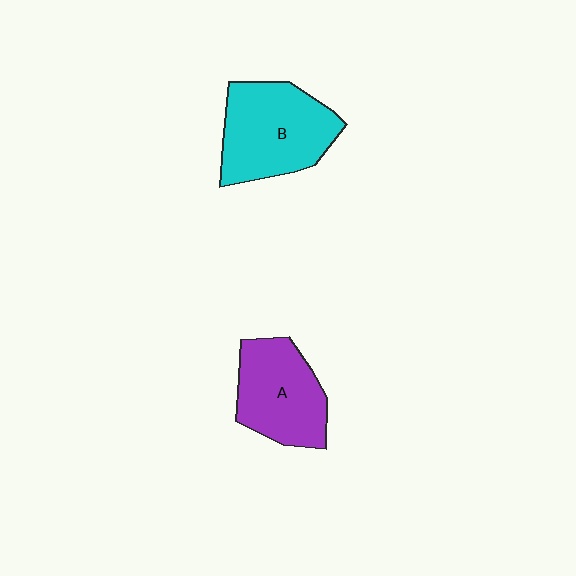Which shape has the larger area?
Shape B (cyan).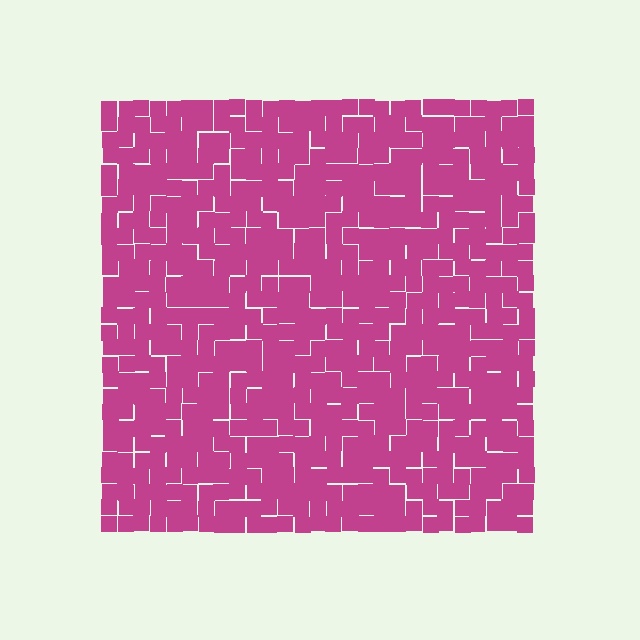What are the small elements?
The small elements are squares.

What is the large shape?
The large shape is a square.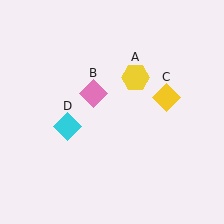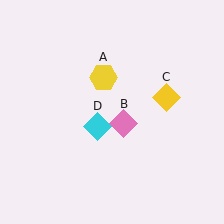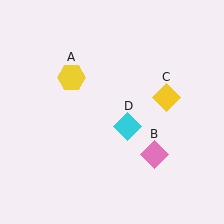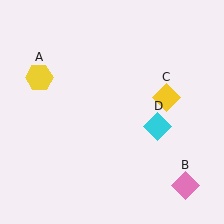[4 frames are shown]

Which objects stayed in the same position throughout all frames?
Yellow diamond (object C) remained stationary.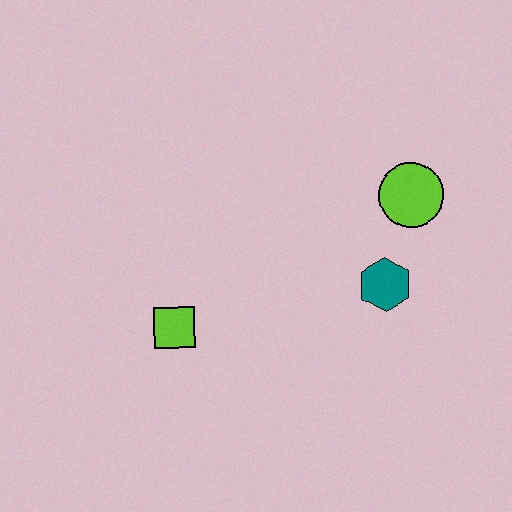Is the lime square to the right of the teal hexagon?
No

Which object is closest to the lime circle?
The teal hexagon is closest to the lime circle.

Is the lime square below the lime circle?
Yes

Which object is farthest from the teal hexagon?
The lime square is farthest from the teal hexagon.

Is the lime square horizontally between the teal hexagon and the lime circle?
No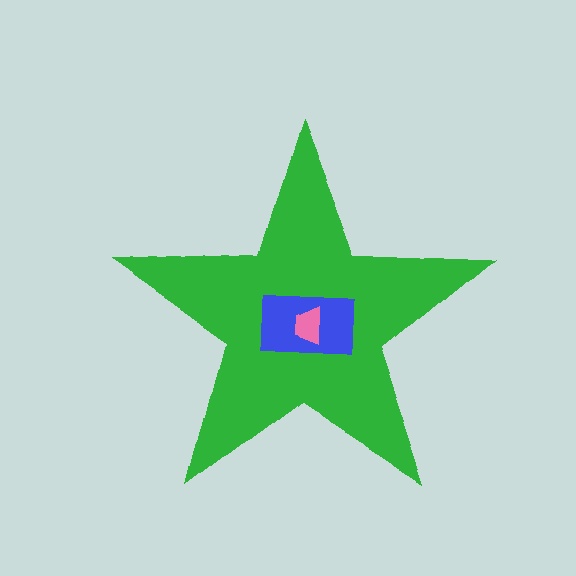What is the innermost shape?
The pink trapezoid.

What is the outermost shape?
The green star.